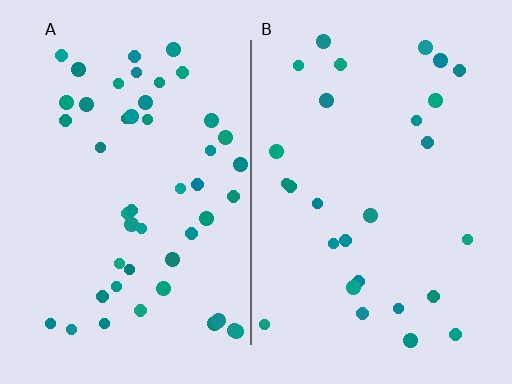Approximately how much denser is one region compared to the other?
Approximately 1.8× — region A over region B.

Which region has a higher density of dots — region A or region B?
A (the left).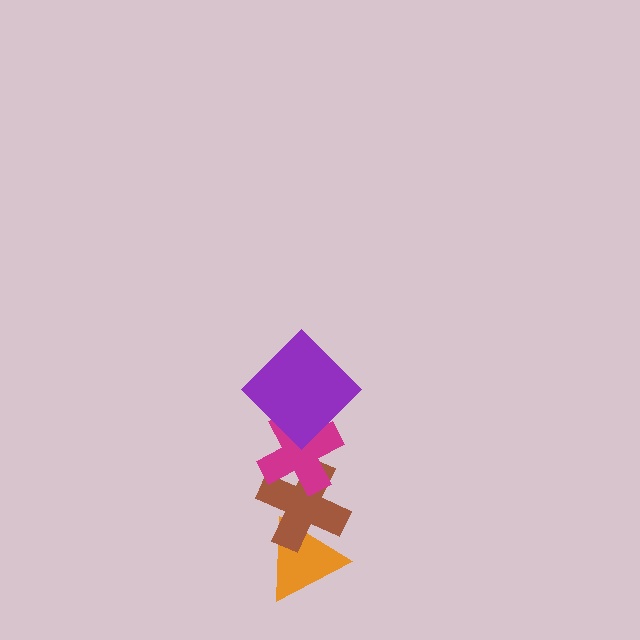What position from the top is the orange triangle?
The orange triangle is 4th from the top.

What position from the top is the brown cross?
The brown cross is 3rd from the top.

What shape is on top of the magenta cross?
The purple diamond is on top of the magenta cross.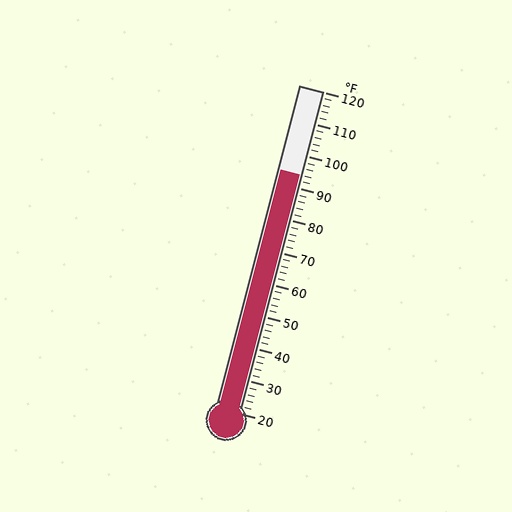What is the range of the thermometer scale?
The thermometer scale ranges from 20°F to 120°F.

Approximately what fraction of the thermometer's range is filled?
The thermometer is filled to approximately 75% of its range.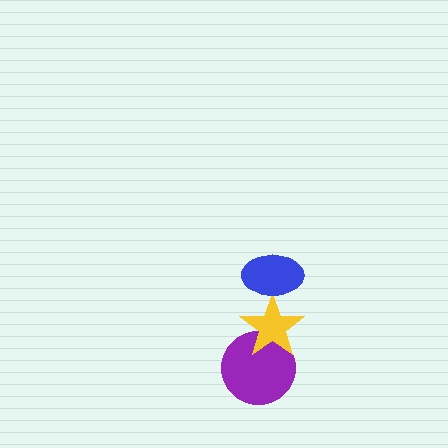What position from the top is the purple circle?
The purple circle is 3rd from the top.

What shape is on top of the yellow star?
The blue ellipse is on top of the yellow star.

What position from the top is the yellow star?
The yellow star is 2nd from the top.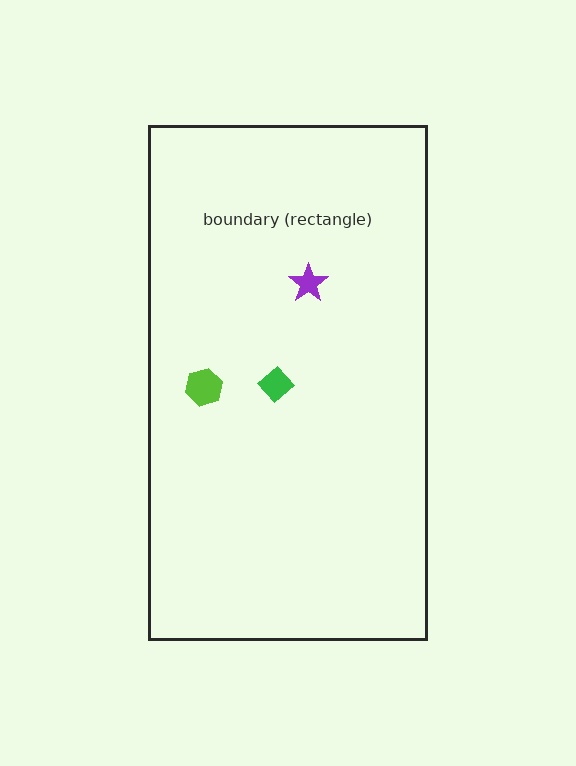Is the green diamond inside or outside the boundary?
Inside.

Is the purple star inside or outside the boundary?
Inside.